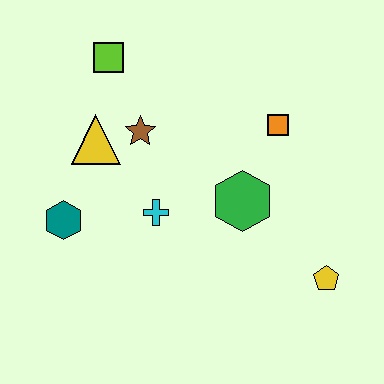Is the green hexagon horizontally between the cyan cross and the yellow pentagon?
Yes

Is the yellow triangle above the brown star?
No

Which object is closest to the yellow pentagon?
The green hexagon is closest to the yellow pentagon.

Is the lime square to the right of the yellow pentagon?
No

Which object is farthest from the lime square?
The yellow pentagon is farthest from the lime square.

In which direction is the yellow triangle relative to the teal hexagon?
The yellow triangle is above the teal hexagon.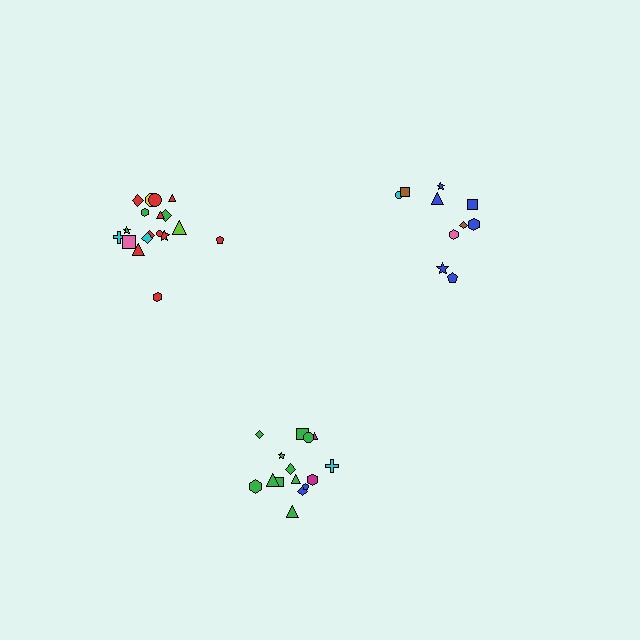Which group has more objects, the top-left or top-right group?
The top-left group.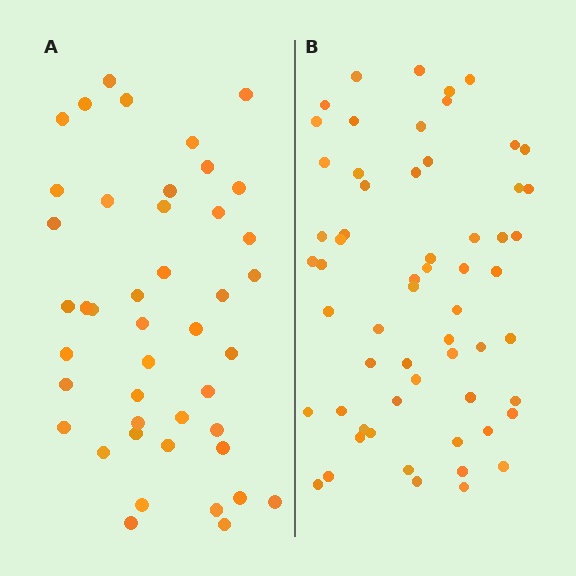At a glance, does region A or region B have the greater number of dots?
Region B (the right region) has more dots.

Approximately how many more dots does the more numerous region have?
Region B has approximately 15 more dots than region A.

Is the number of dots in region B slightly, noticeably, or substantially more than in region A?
Region B has noticeably more, but not dramatically so. The ratio is roughly 1.4 to 1.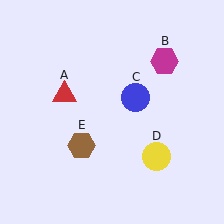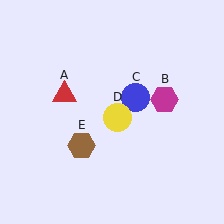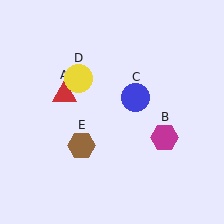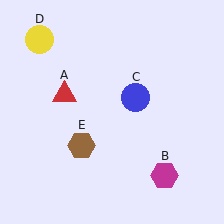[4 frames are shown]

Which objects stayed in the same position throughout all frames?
Red triangle (object A) and blue circle (object C) and brown hexagon (object E) remained stationary.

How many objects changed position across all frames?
2 objects changed position: magenta hexagon (object B), yellow circle (object D).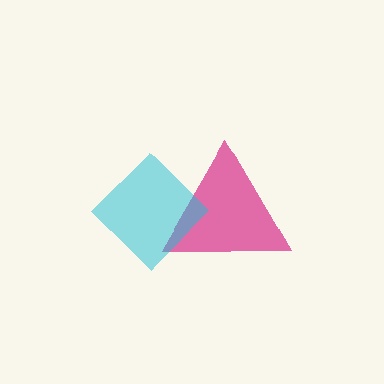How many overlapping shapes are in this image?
There are 2 overlapping shapes in the image.